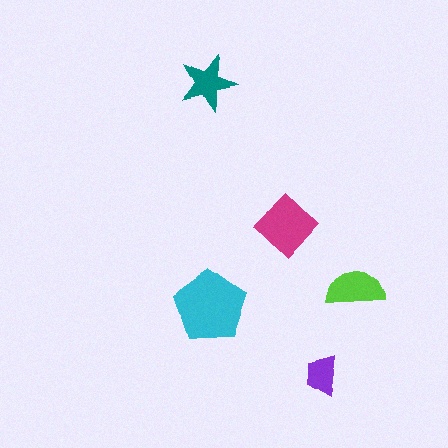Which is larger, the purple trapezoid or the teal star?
The teal star.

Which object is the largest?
The cyan pentagon.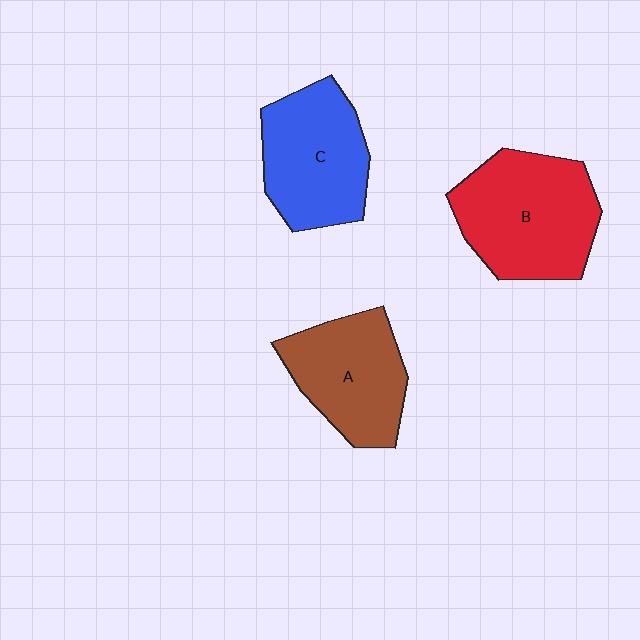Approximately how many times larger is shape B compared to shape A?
Approximately 1.3 times.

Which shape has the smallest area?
Shape A (brown).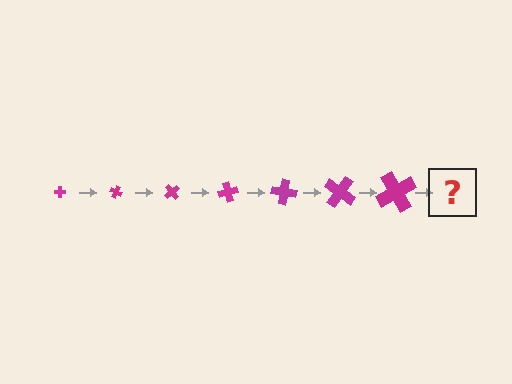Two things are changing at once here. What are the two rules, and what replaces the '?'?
The two rules are that the cross grows larger each step and it rotates 25 degrees each step. The '?' should be a cross, larger than the previous one and rotated 175 degrees from the start.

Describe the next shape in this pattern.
It should be a cross, larger than the previous one and rotated 175 degrees from the start.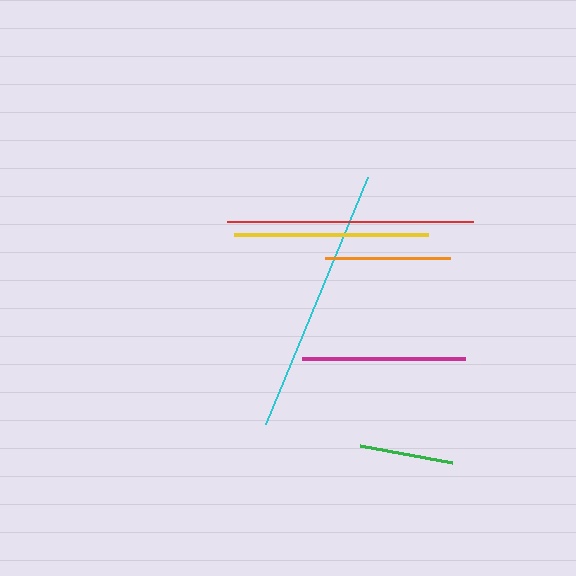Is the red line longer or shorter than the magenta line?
The red line is longer than the magenta line.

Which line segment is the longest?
The cyan line is the longest at approximately 268 pixels.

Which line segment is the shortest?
The green line is the shortest at approximately 93 pixels.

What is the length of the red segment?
The red segment is approximately 247 pixels long.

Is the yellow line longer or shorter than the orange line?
The yellow line is longer than the orange line.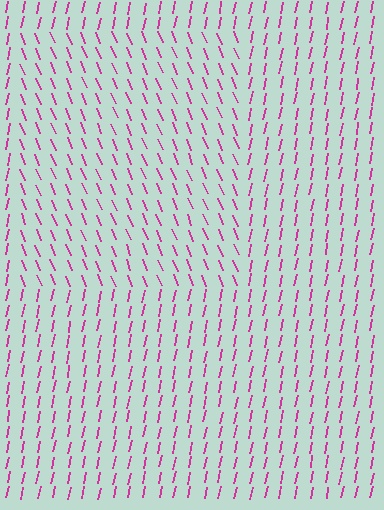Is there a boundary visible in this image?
Yes, there is a texture boundary formed by a change in line orientation.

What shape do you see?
I see a rectangle.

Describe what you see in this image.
The image is filled with small magenta line segments. A rectangle region in the image has lines oriented differently from the surrounding lines, creating a visible texture boundary.